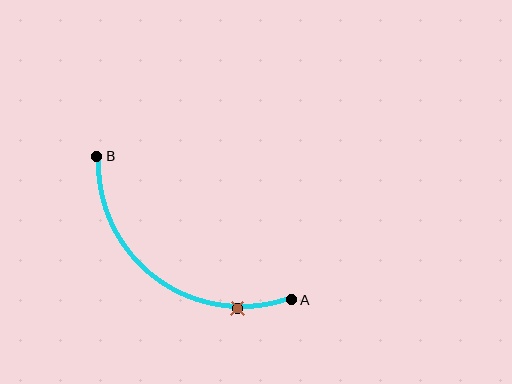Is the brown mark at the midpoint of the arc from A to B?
No. The brown mark lies on the arc but is closer to endpoint A. The arc midpoint would be at the point on the curve equidistant along the arc from both A and B.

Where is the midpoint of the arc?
The arc midpoint is the point on the curve farthest from the straight line joining A and B. It sits below and to the left of that line.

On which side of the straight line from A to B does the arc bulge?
The arc bulges below and to the left of the straight line connecting A and B.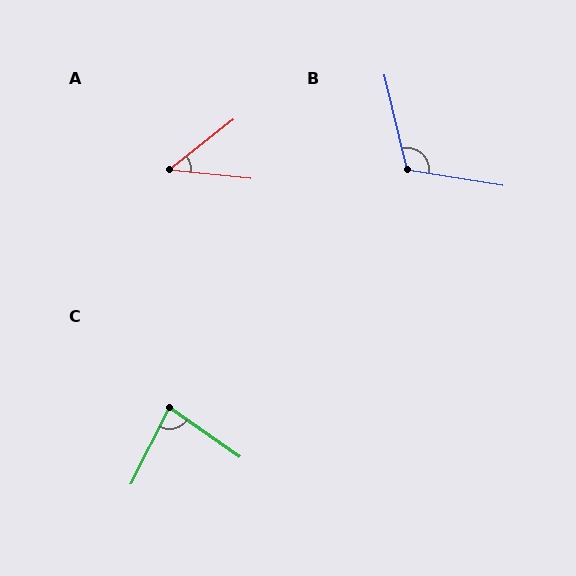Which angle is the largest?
B, at approximately 112 degrees.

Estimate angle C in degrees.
Approximately 82 degrees.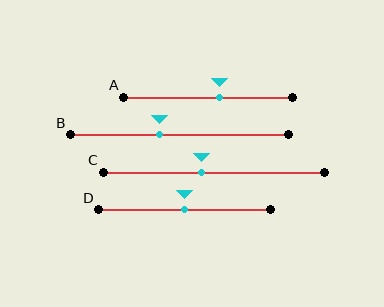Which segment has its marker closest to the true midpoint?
Segment D has its marker closest to the true midpoint.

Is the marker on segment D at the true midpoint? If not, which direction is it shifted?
Yes, the marker on segment D is at the true midpoint.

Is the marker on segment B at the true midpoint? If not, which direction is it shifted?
No, the marker on segment B is shifted to the left by about 9% of the segment length.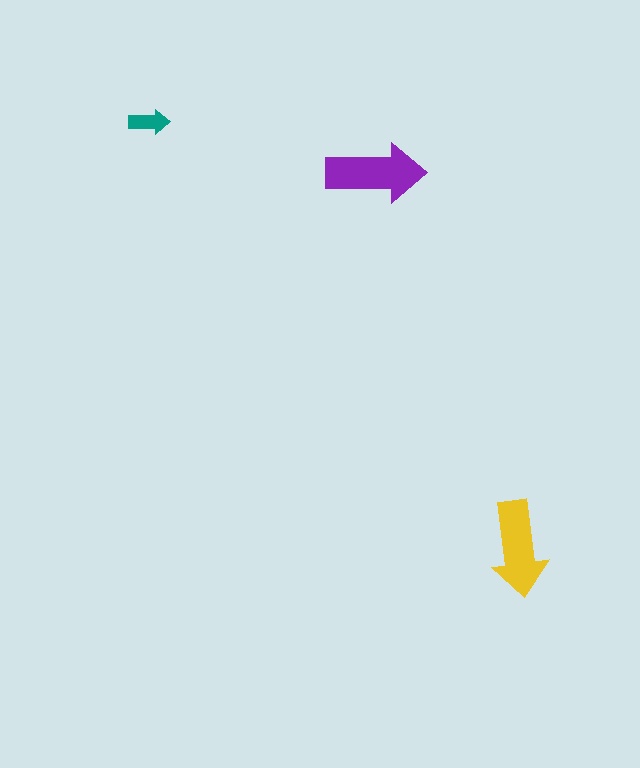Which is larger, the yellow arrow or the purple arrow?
The purple one.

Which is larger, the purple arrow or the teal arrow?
The purple one.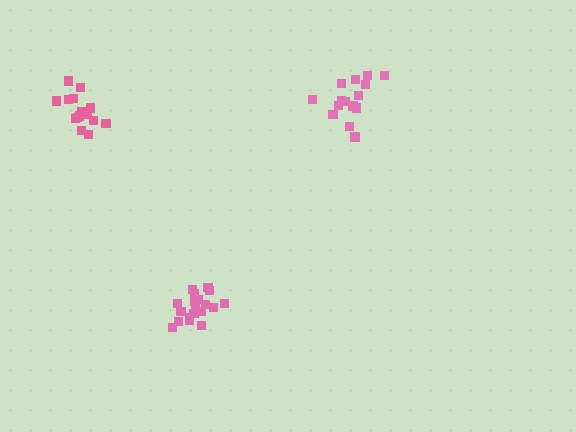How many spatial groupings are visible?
There are 3 spatial groupings.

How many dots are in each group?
Group 1: 17 dots, Group 2: 20 dots, Group 3: 16 dots (53 total).